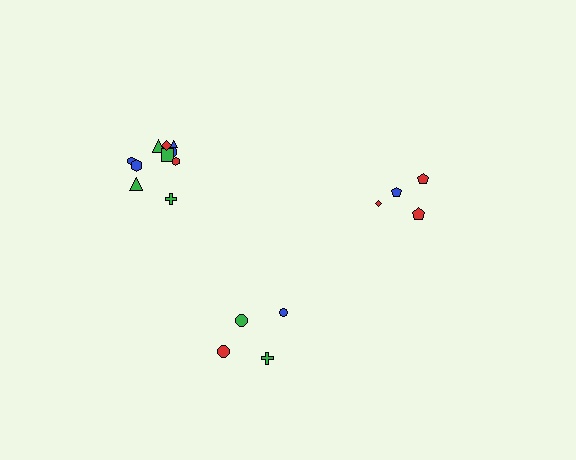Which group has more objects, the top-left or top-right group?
The top-left group.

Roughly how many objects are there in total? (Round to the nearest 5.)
Roughly 20 objects in total.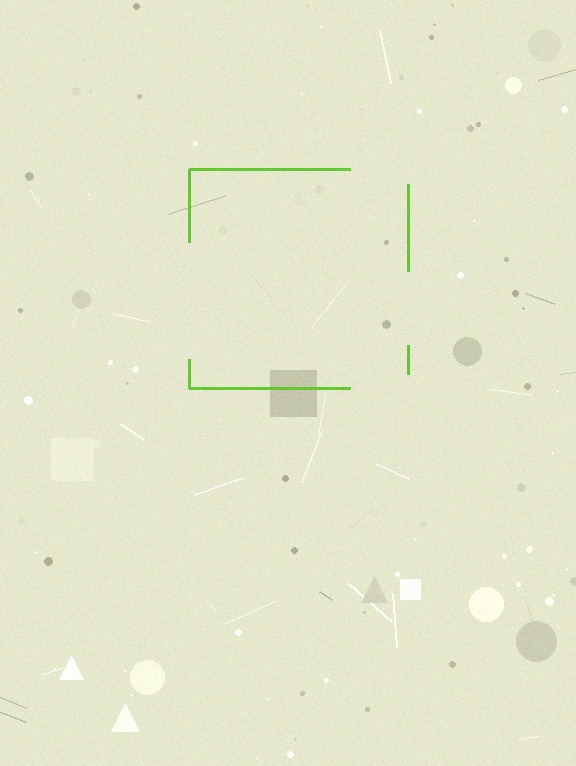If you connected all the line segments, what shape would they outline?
They would outline a square.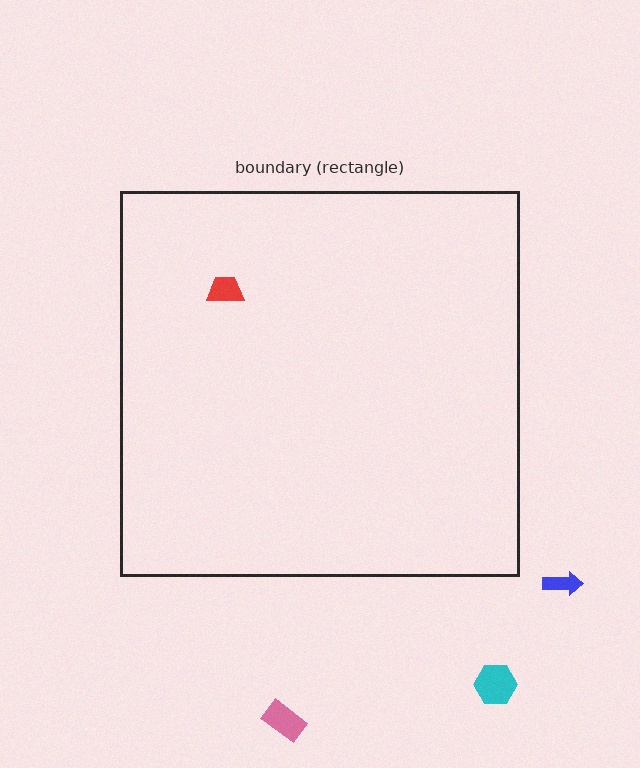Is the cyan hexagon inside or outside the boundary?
Outside.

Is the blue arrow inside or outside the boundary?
Outside.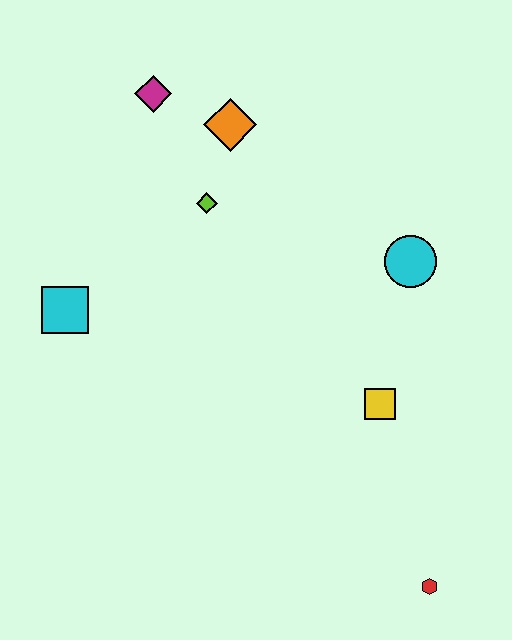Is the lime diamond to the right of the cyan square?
Yes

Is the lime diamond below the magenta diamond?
Yes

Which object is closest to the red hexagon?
The yellow square is closest to the red hexagon.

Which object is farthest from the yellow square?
The magenta diamond is farthest from the yellow square.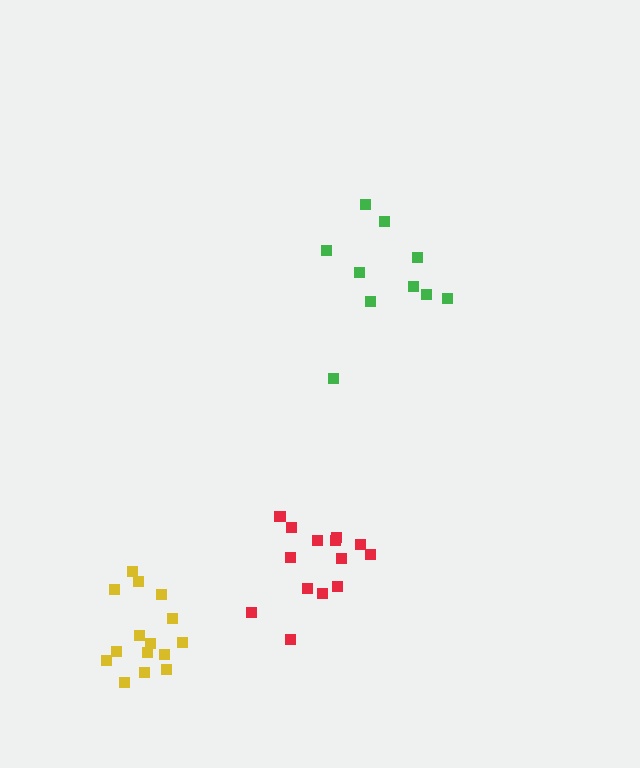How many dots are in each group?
Group 1: 10 dots, Group 2: 14 dots, Group 3: 15 dots (39 total).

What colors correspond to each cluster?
The clusters are colored: green, red, yellow.